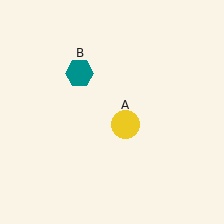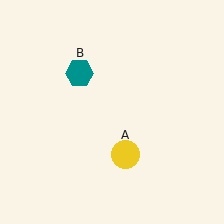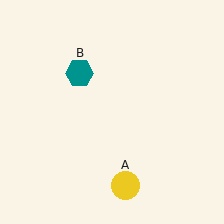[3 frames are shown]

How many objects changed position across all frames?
1 object changed position: yellow circle (object A).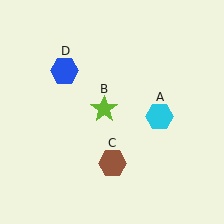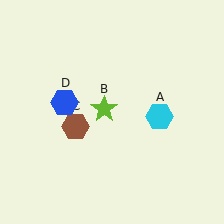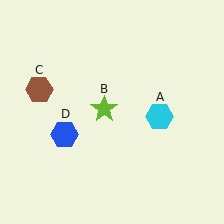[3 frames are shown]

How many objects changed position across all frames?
2 objects changed position: brown hexagon (object C), blue hexagon (object D).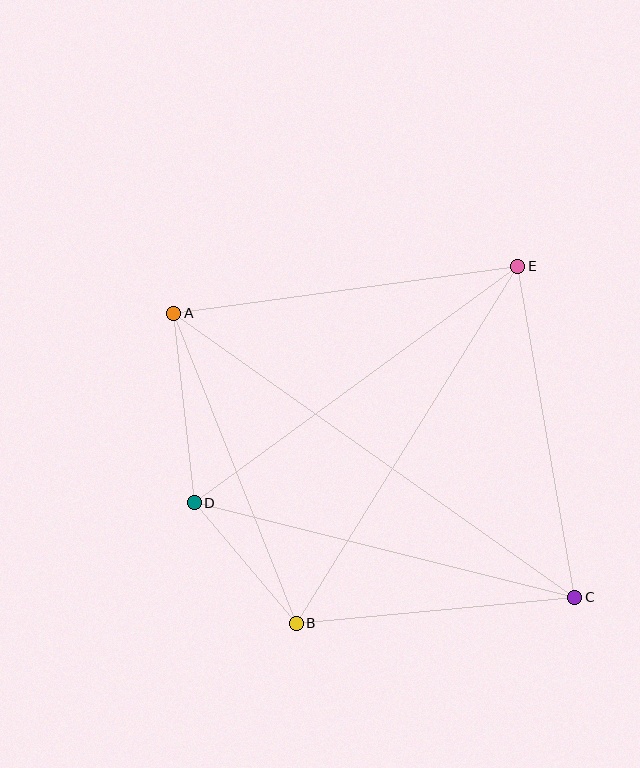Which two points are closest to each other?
Points B and D are closest to each other.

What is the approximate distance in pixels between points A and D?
The distance between A and D is approximately 191 pixels.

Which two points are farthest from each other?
Points A and C are farthest from each other.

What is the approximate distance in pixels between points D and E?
The distance between D and E is approximately 401 pixels.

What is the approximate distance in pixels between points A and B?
The distance between A and B is approximately 334 pixels.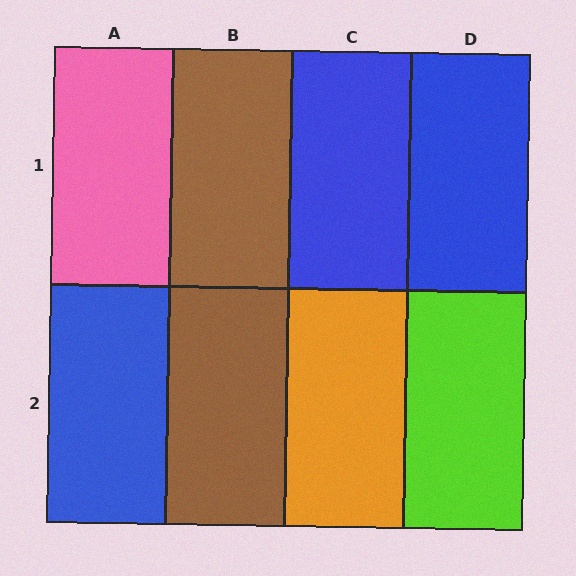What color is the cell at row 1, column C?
Blue.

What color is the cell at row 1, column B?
Brown.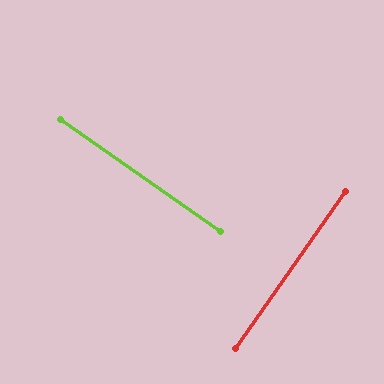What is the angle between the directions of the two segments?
Approximately 90 degrees.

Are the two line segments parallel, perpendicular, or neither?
Perpendicular — they meet at approximately 90°.